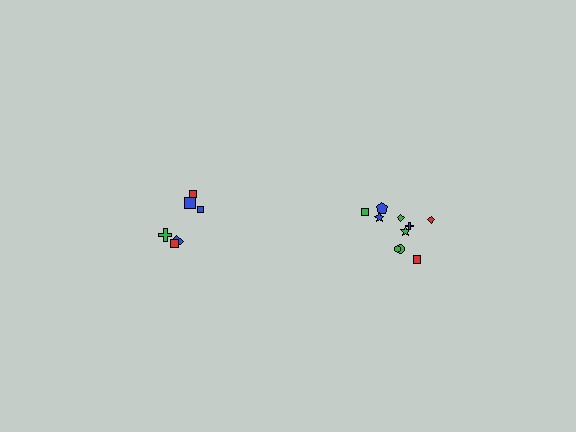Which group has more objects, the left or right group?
The right group.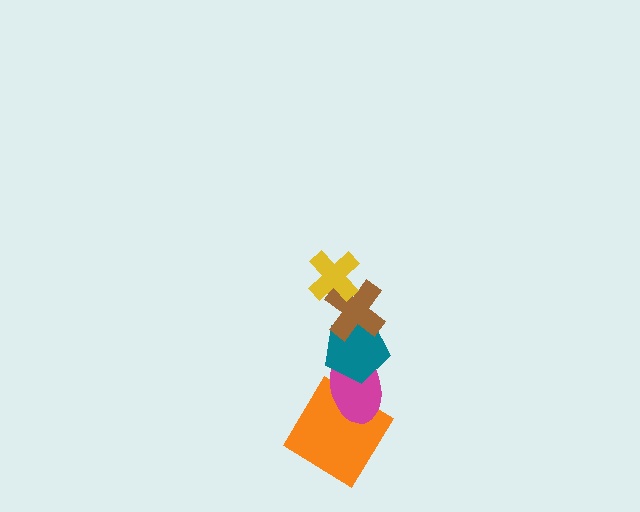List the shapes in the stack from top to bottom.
From top to bottom: the yellow cross, the brown cross, the teal pentagon, the magenta ellipse, the orange diamond.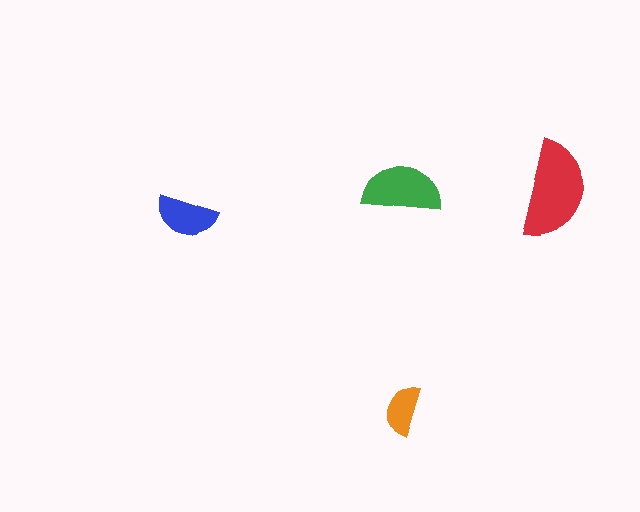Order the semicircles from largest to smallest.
the red one, the green one, the blue one, the orange one.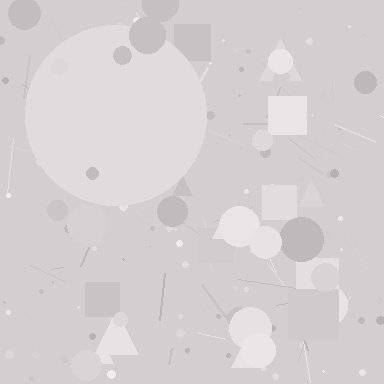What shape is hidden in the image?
A circle is hidden in the image.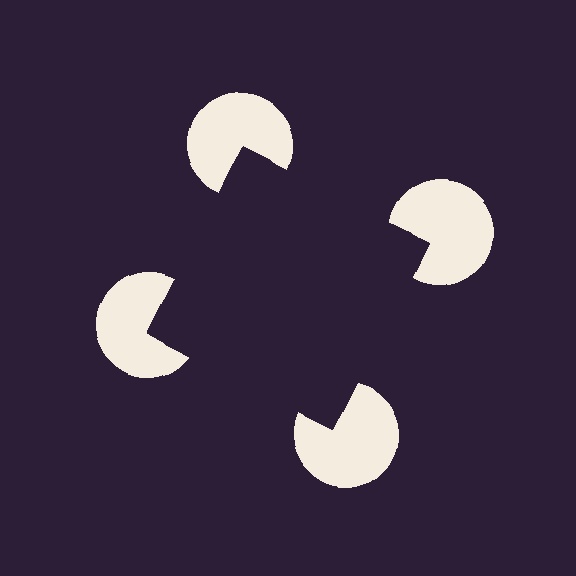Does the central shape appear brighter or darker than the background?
It typically appears slightly darker than the background, even though no actual brightness change is drawn.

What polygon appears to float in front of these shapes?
An illusory square — its edges are inferred from the aligned wedge cuts in the pac-man discs, not physically drawn.